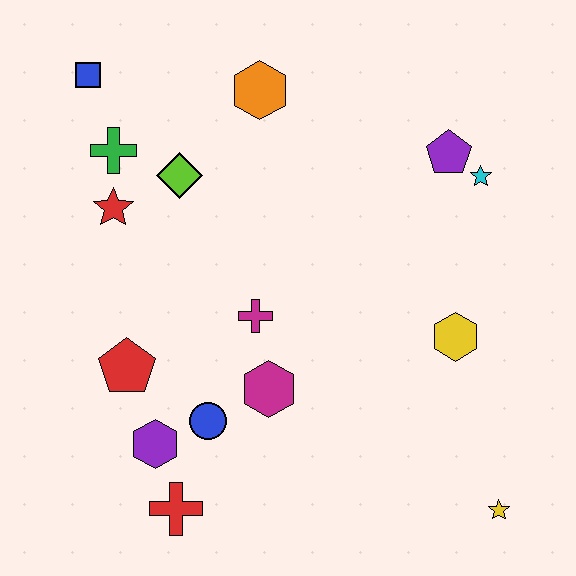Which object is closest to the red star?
The green cross is closest to the red star.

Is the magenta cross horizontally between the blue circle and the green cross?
No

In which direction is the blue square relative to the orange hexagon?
The blue square is to the left of the orange hexagon.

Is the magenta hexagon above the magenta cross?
No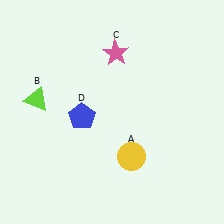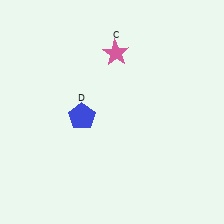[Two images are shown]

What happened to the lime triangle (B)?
The lime triangle (B) was removed in Image 2. It was in the top-left area of Image 1.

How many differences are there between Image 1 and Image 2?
There are 2 differences between the two images.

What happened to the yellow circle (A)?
The yellow circle (A) was removed in Image 2. It was in the bottom-right area of Image 1.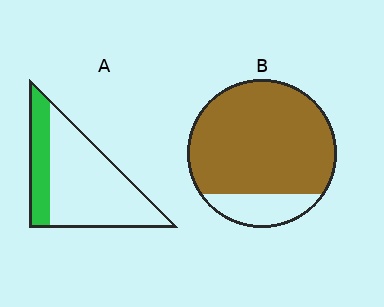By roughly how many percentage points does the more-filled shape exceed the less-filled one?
By roughly 55 percentage points (B over A).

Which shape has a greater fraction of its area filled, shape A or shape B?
Shape B.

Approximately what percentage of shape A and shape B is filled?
A is approximately 25% and B is approximately 85%.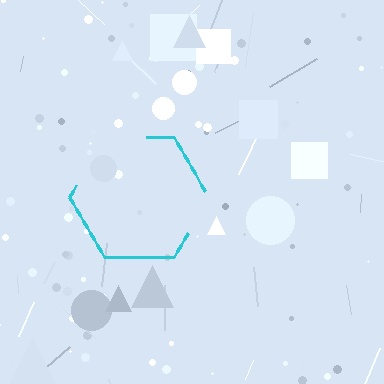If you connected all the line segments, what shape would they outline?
They would outline a hexagon.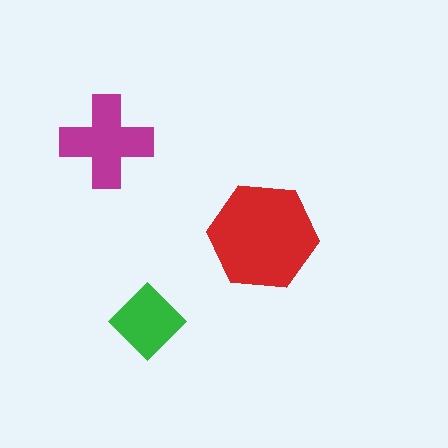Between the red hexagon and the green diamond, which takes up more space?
The red hexagon.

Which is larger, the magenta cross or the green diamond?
The magenta cross.